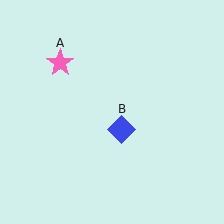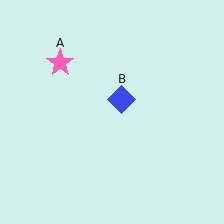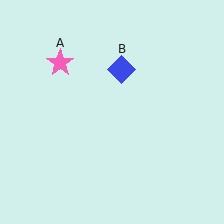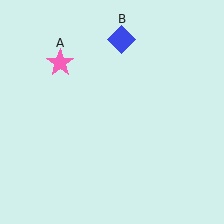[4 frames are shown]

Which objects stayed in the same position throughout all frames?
Pink star (object A) remained stationary.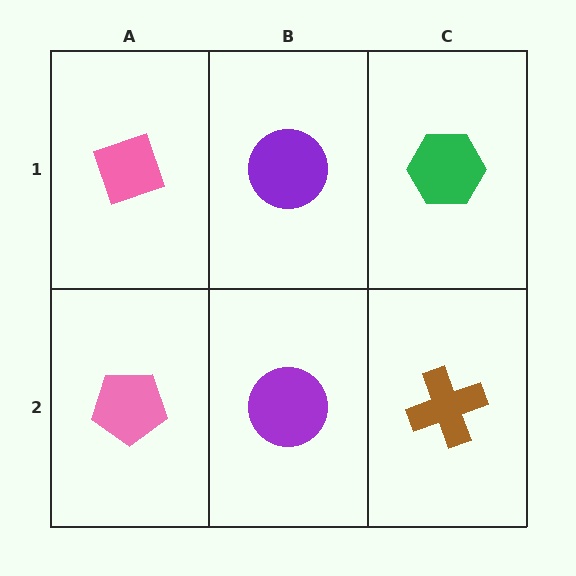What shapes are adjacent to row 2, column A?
A pink diamond (row 1, column A), a purple circle (row 2, column B).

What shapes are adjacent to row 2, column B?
A purple circle (row 1, column B), a pink pentagon (row 2, column A), a brown cross (row 2, column C).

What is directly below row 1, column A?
A pink pentagon.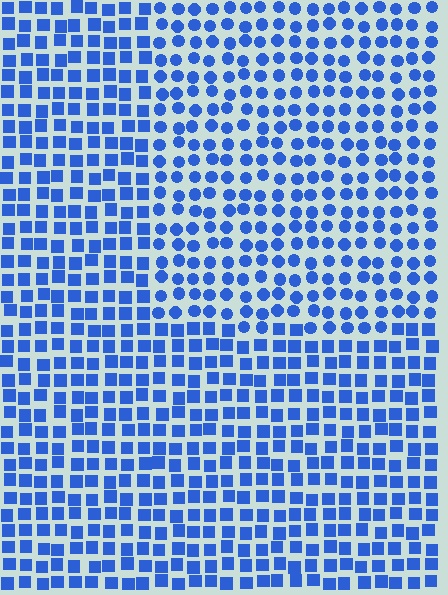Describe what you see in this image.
The image is filled with small blue elements arranged in a uniform grid. A rectangle-shaped region contains circles, while the surrounding area contains squares. The boundary is defined purely by the change in element shape.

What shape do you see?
I see a rectangle.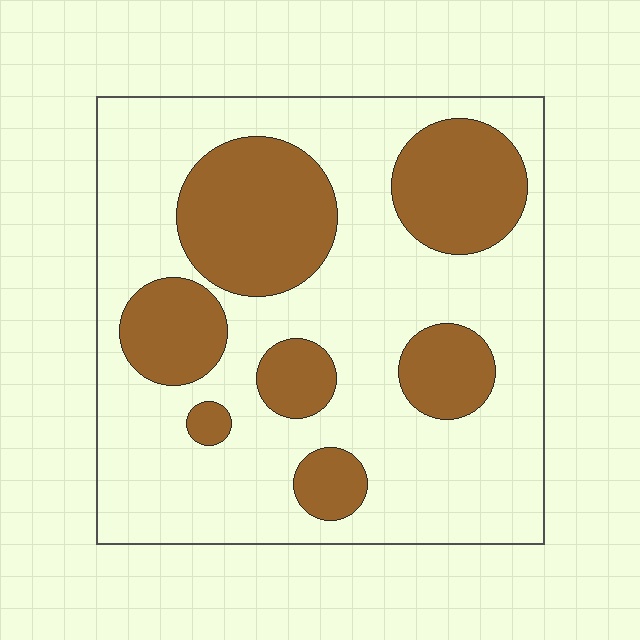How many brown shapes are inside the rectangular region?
7.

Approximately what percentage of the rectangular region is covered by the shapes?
Approximately 30%.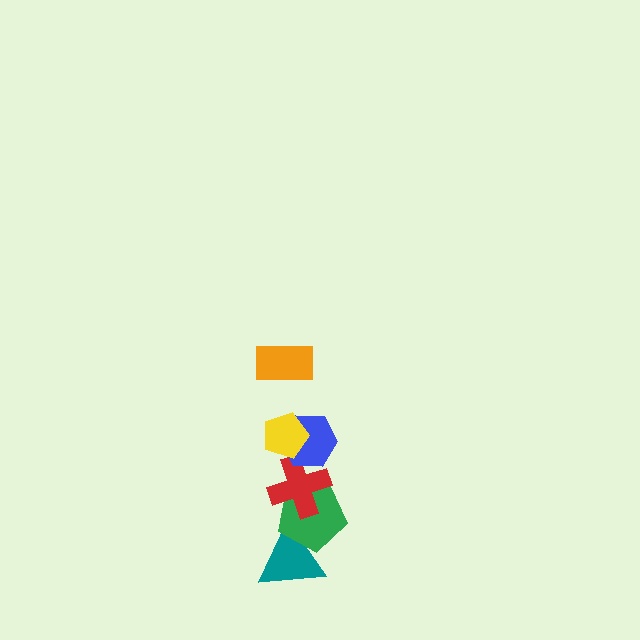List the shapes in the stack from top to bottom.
From top to bottom: the orange rectangle, the yellow pentagon, the blue hexagon, the red cross, the green pentagon, the teal triangle.